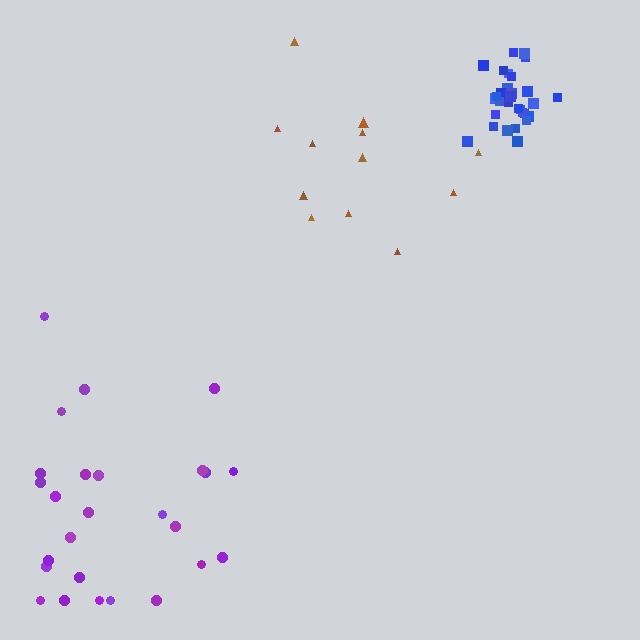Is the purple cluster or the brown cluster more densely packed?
Purple.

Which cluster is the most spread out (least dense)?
Brown.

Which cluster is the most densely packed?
Blue.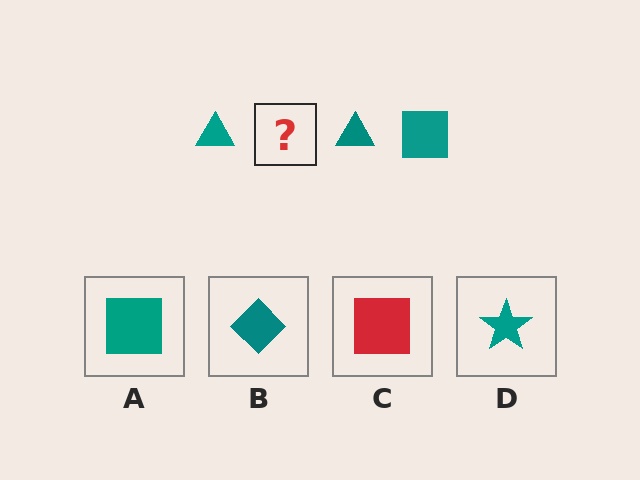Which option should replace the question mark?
Option A.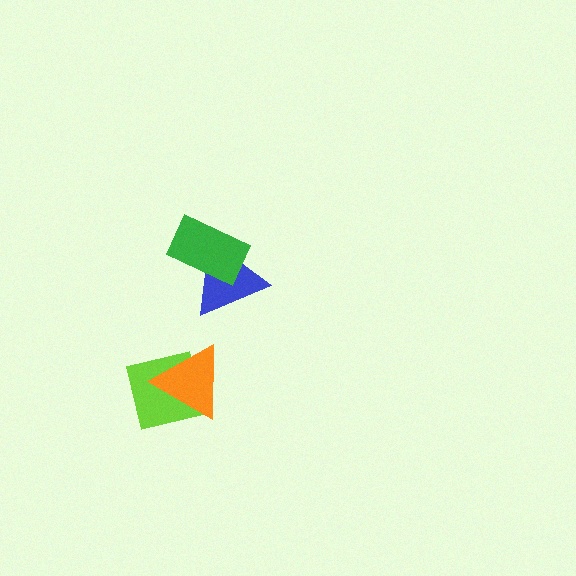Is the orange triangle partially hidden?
No, no other shape covers it.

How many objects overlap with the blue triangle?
1 object overlaps with the blue triangle.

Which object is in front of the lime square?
The orange triangle is in front of the lime square.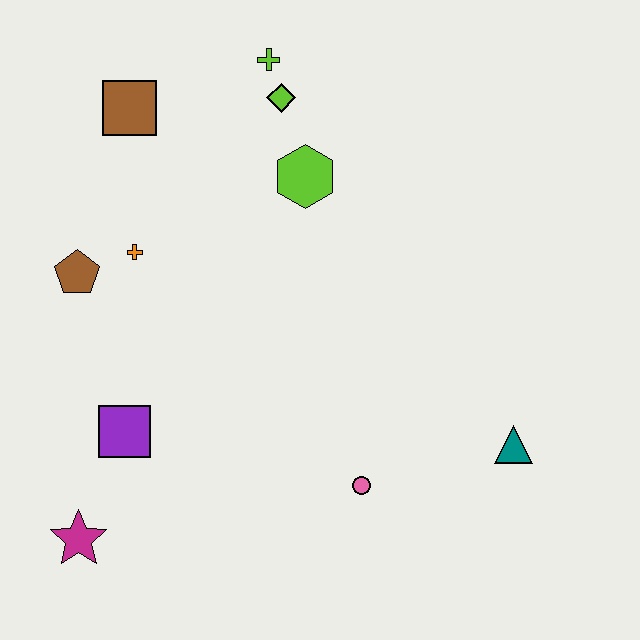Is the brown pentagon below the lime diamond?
Yes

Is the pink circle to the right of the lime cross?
Yes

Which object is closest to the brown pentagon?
The orange cross is closest to the brown pentagon.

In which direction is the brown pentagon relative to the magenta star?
The brown pentagon is above the magenta star.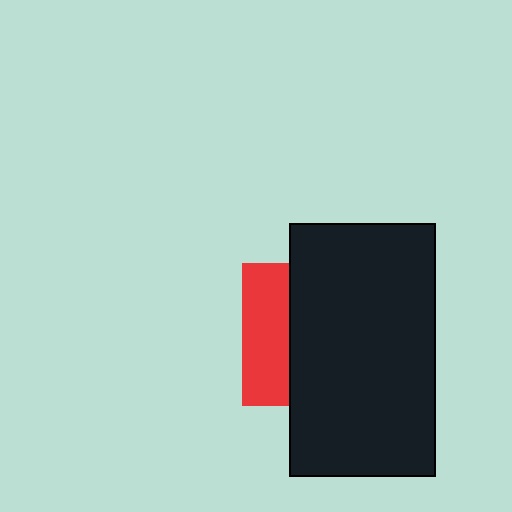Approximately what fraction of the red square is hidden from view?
Roughly 67% of the red square is hidden behind the black rectangle.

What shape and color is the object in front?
The object in front is a black rectangle.